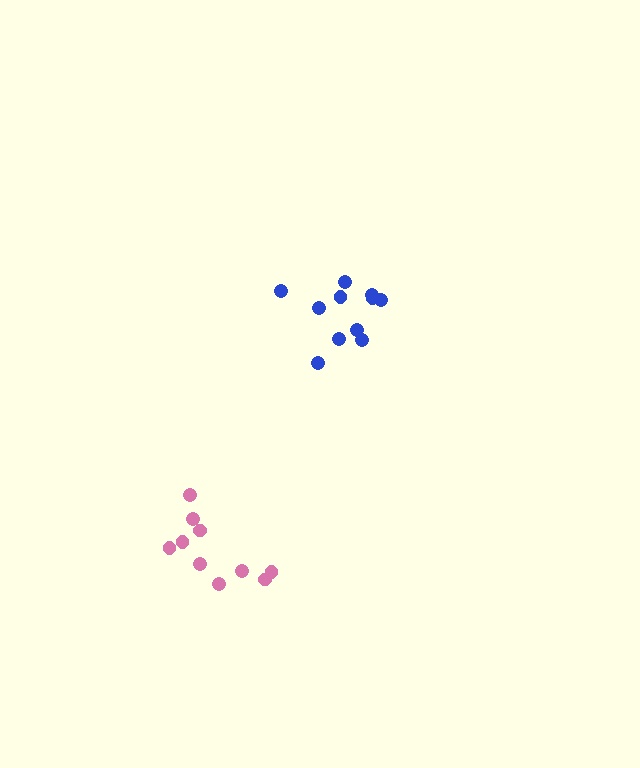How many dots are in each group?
Group 1: 11 dots, Group 2: 10 dots (21 total).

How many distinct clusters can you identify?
There are 2 distinct clusters.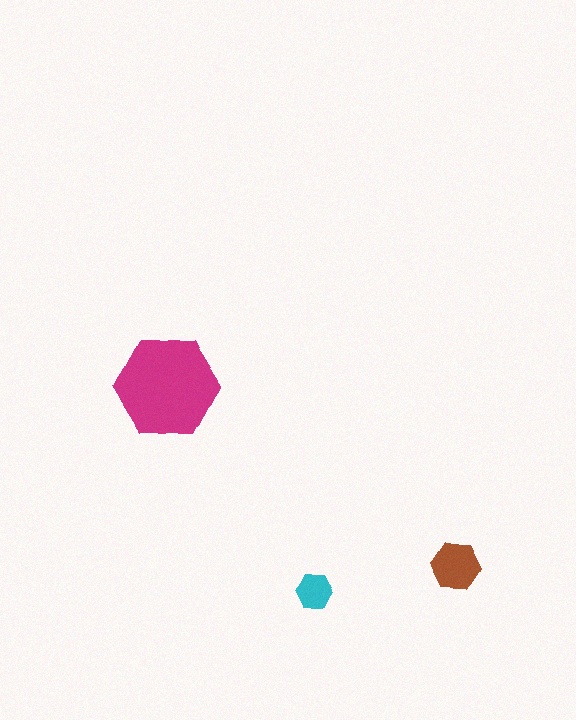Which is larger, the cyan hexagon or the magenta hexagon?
The magenta one.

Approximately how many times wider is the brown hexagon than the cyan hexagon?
About 1.5 times wider.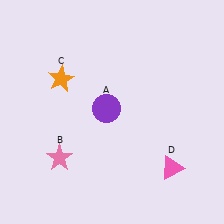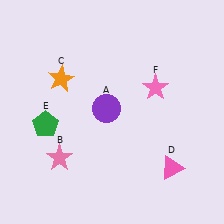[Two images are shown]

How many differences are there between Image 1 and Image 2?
There are 2 differences between the two images.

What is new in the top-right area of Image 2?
A pink star (F) was added in the top-right area of Image 2.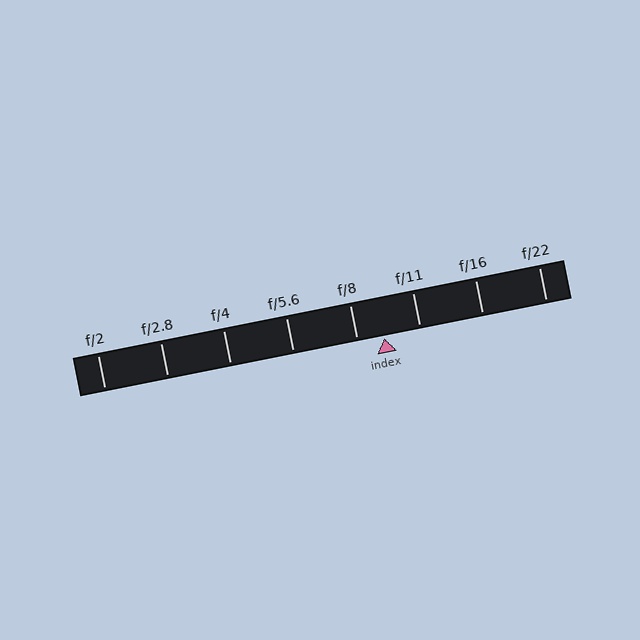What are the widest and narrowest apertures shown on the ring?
The widest aperture shown is f/2 and the narrowest is f/22.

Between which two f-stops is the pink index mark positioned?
The index mark is between f/8 and f/11.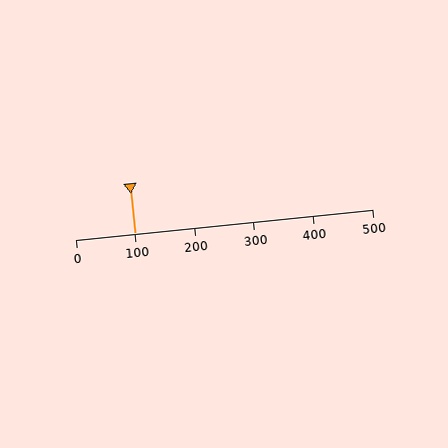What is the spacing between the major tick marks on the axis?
The major ticks are spaced 100 apart.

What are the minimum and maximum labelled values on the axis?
The axis runs from 0 to 500.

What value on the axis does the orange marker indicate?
The marker indicates approximately 100.